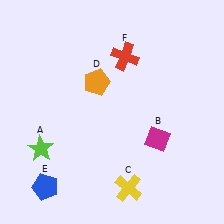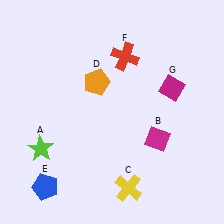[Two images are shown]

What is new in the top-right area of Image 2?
A magenta diamond (G) was added in the top-right area of Image 2.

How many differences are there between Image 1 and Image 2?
There is 1 difference between the two images.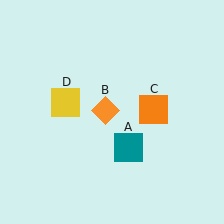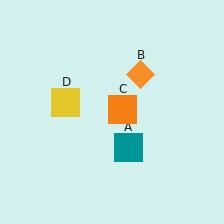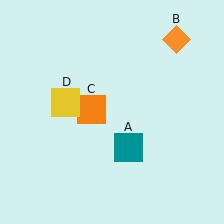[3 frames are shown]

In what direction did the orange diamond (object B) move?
The orange diamond (object B) moved up and to the right.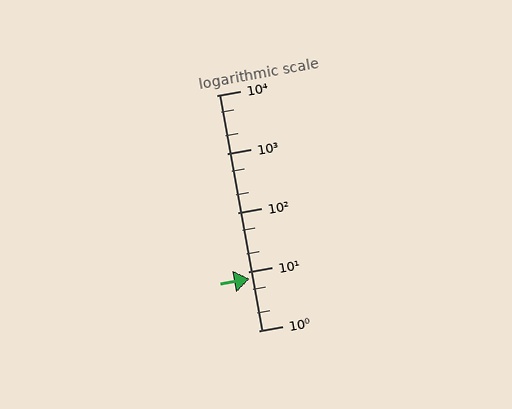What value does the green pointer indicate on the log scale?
The pointer indicates approximately 7.7.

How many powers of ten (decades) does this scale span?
The scale spans 4 decades, from 1 to 10000.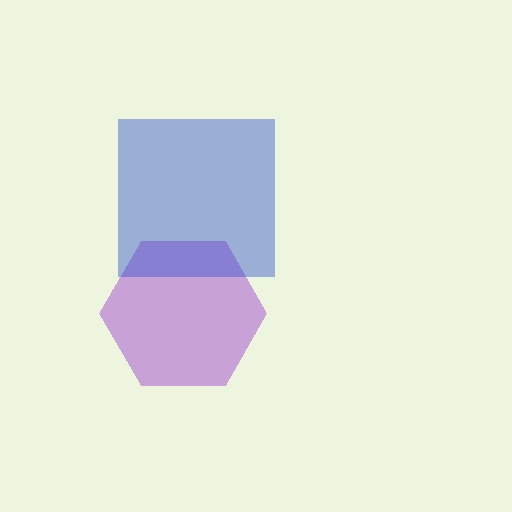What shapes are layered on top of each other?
The layered shapes are: a purple hexagon, a blue square.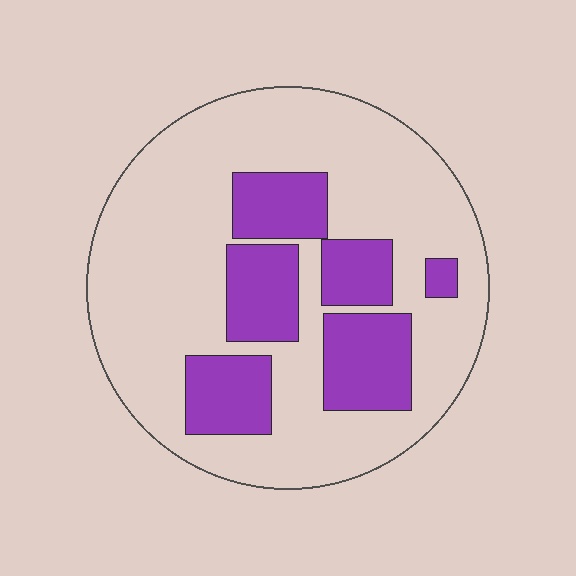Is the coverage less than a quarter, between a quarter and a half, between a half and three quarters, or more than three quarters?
Between a quarter and a half.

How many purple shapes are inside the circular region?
6.